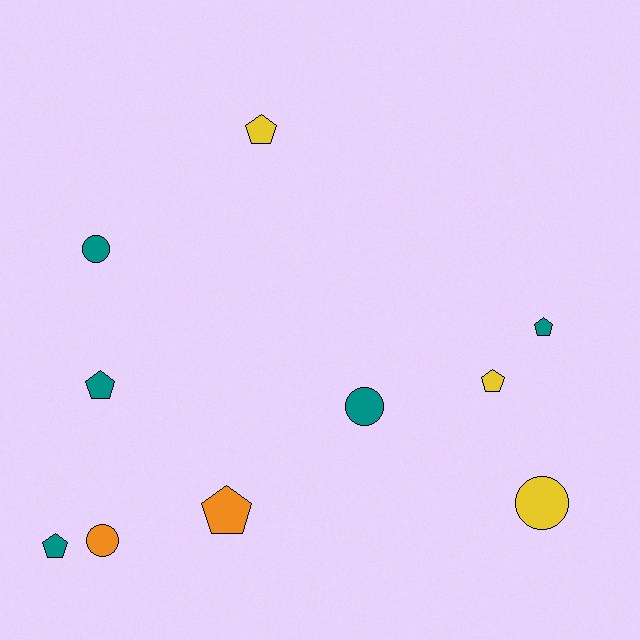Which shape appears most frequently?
Pentagon, with 6 objects.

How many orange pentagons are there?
There is 1 orange pentagon.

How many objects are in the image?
There are 10 objects.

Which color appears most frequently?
Teal, with 5 objects.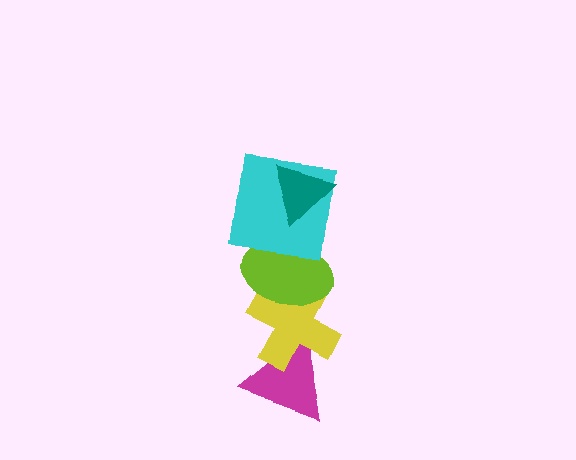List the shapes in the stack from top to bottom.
From top to bottom: the teal triangle, the cyan square, the lime ellipse, the yellow cross, the magenta triangle.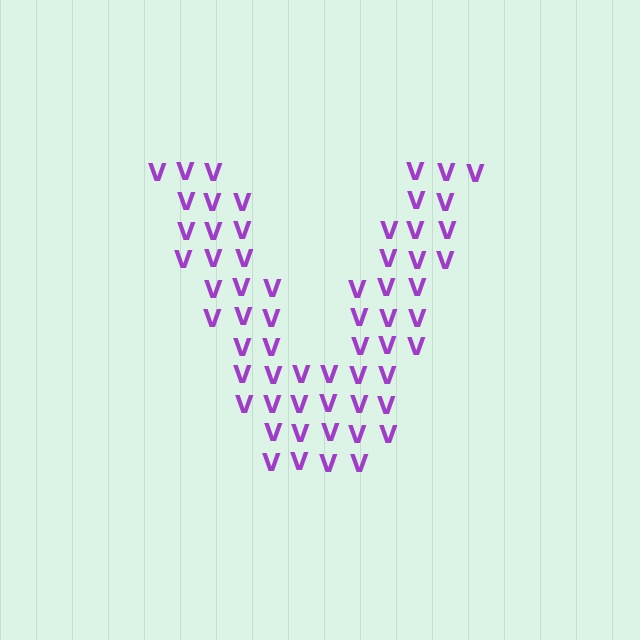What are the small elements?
The small elements are letter V's.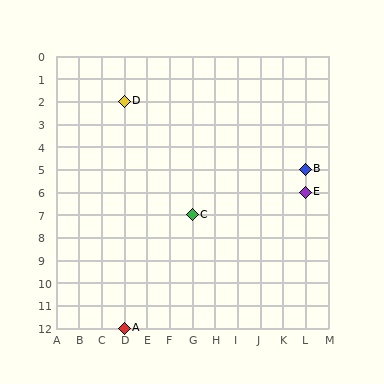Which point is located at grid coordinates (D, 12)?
Point A is at (D, 12).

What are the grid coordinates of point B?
Point B is at grid coordinates (L, 5).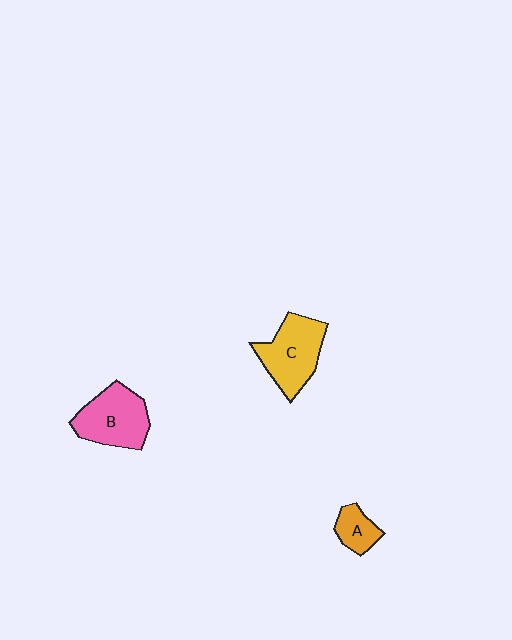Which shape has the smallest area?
Shape A (orange).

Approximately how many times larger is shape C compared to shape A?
Approximately 2.3 times.